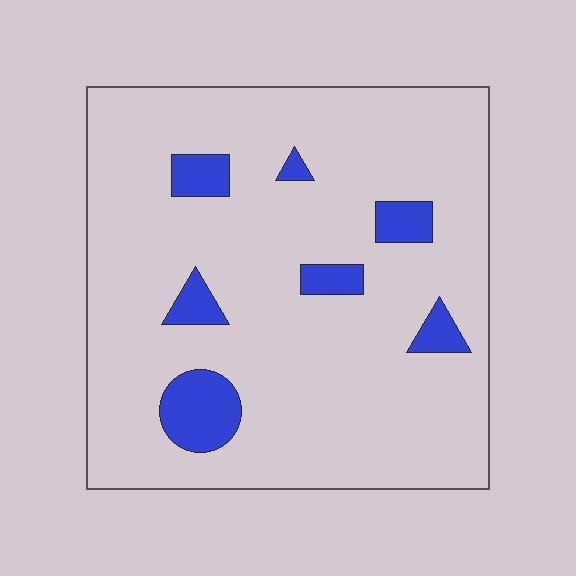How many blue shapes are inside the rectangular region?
7.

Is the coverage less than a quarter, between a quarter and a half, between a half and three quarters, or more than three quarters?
Less than a quarter.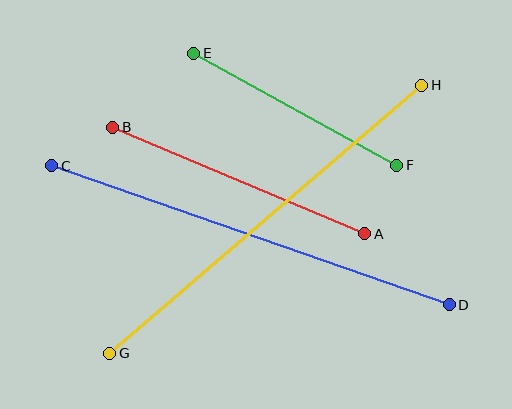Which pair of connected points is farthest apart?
Points C and D are farthest apart.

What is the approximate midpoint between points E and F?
The midpoint is at approximately (295, 109) pixels.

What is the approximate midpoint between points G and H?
The midpoint is at approximately (266, 219) pixels.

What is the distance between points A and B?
The distance is approximately 273 pixels.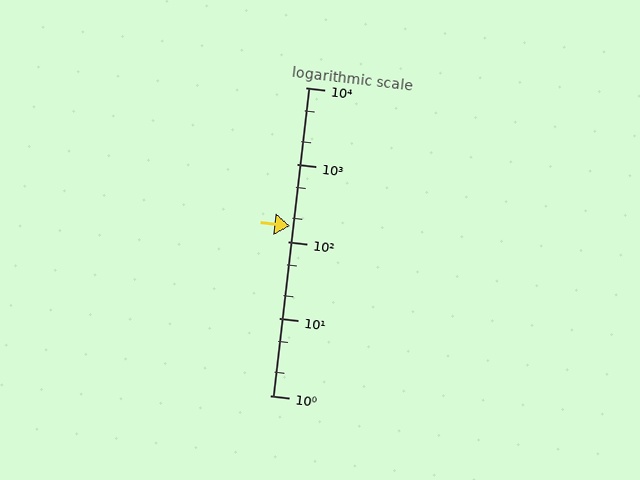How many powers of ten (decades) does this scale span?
The scale spans 4 decades, from 1 to 10000.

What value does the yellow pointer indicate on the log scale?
The pointer indicates approximately 160.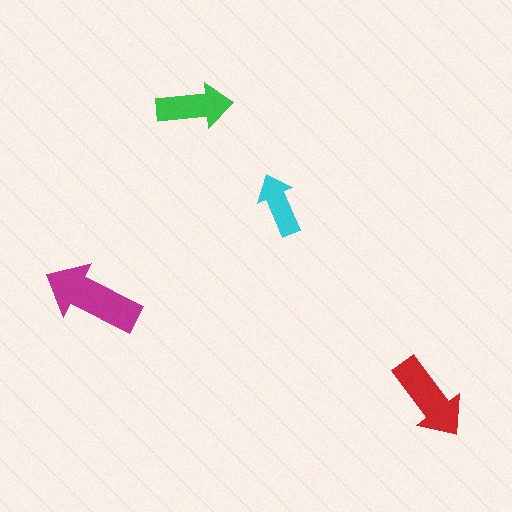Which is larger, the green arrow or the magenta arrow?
The magenta one.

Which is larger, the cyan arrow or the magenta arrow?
The magenta one.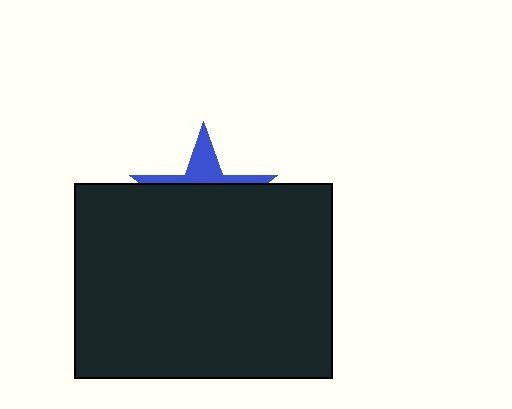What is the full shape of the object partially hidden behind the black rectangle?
The partially hidden object is a blue star.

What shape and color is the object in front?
The object in front is a black rectangle.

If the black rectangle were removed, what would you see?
You would see the complete blue star.